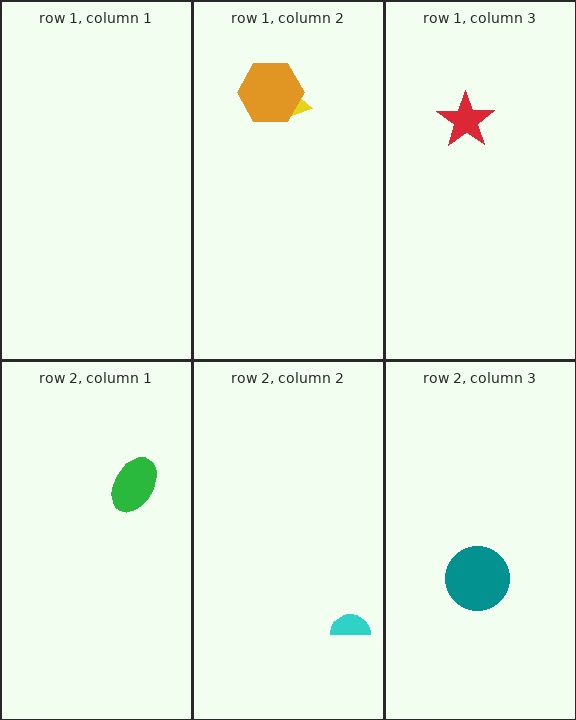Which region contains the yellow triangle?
The row 1, column 2 region.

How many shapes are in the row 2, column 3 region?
1.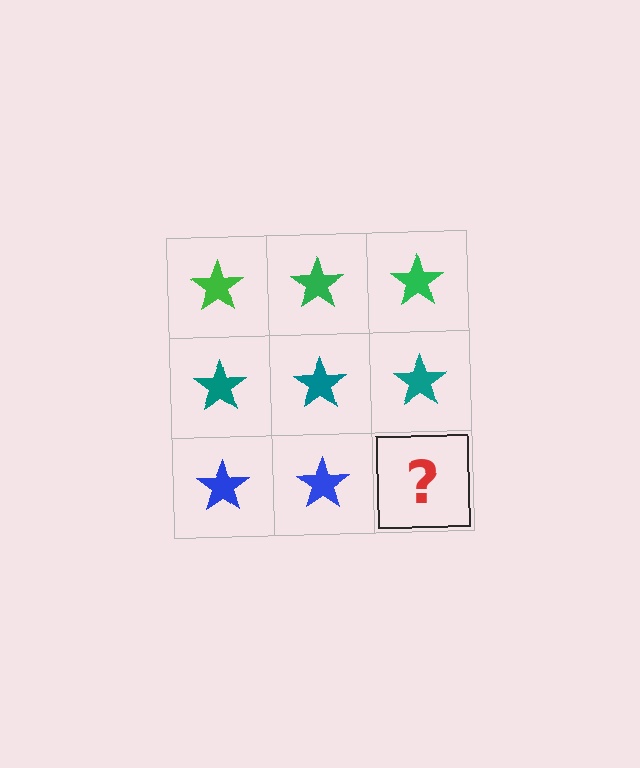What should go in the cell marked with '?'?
The missing cell should contain a blue star.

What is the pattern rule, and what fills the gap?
The rule is that each row has a consistent color. The gap should be filled with a blue star.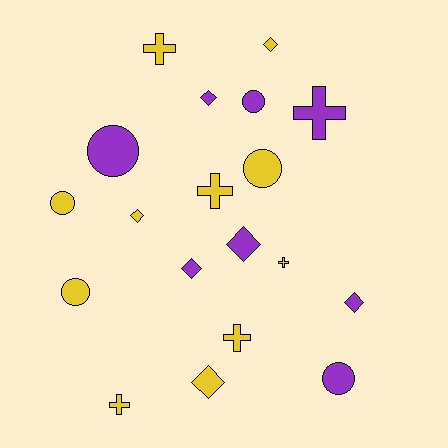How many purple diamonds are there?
There are 4 purple diamonds.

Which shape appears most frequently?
Diamond, with 7 objects.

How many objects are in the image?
There are 19 objects.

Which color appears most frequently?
Yellow, with 11 objects.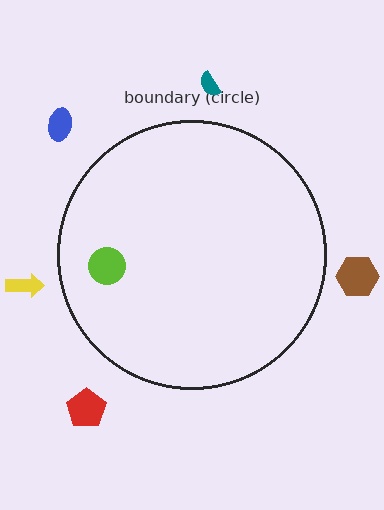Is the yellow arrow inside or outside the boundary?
Outside.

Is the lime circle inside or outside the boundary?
Inside.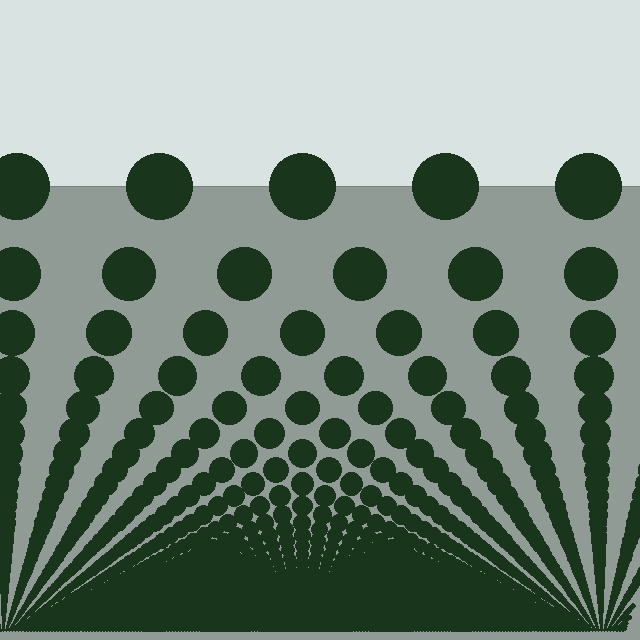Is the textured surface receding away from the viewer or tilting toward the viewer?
The surface appears to tilt toward the viewer. Texture elements get larger and sparser toward the top.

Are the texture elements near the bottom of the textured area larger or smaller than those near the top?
Smaller. The gradient is inverted — elements near the bottom are smaller and denser.